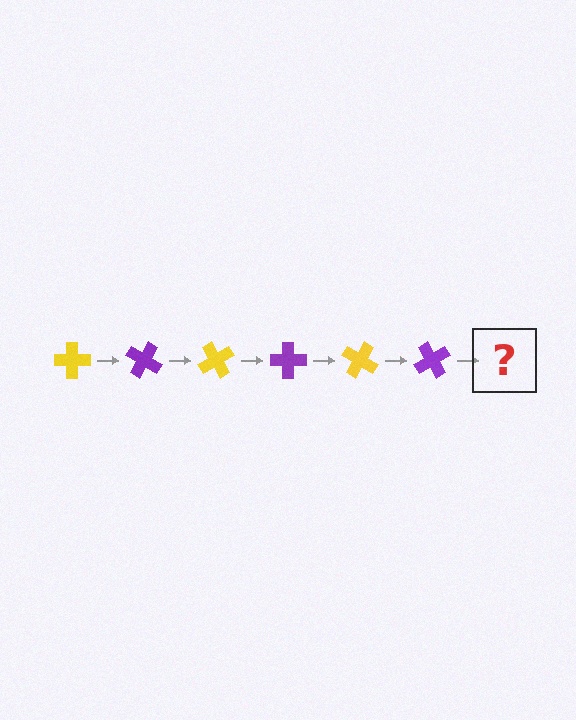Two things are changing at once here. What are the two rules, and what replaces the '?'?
The two rules are that it rotates 30 degrees each step and the color cycles through yellow and purple. The '?' should be a yellow cross, rotated 180 degrees from the start.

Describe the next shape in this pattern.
It should be a yellow cross, rotated 180 degrees from the start.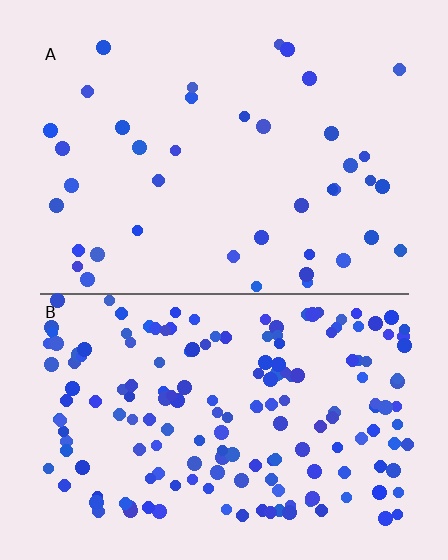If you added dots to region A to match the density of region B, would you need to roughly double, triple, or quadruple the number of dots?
Approximately quadruple.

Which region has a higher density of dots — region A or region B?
B (the bottom).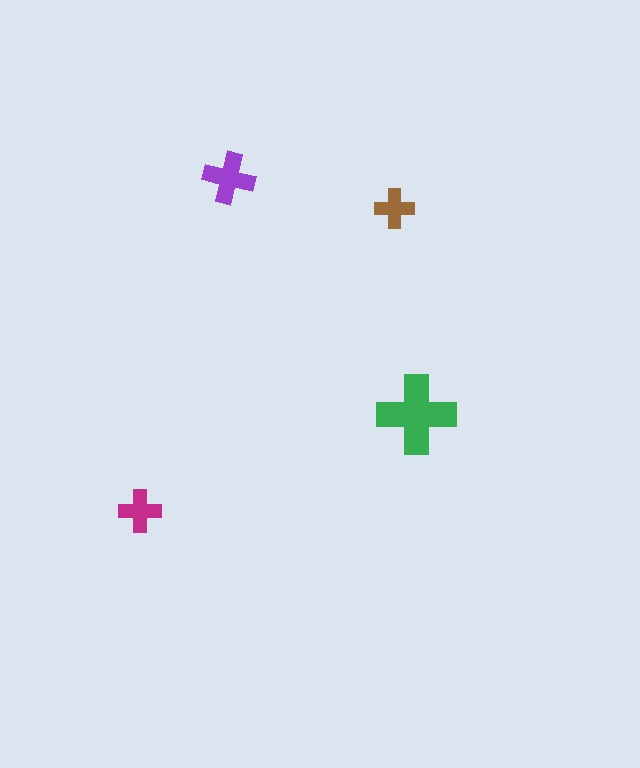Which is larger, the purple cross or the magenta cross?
The purple one.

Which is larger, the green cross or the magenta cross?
The green one.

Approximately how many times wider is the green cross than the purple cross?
About 1.5 times wider.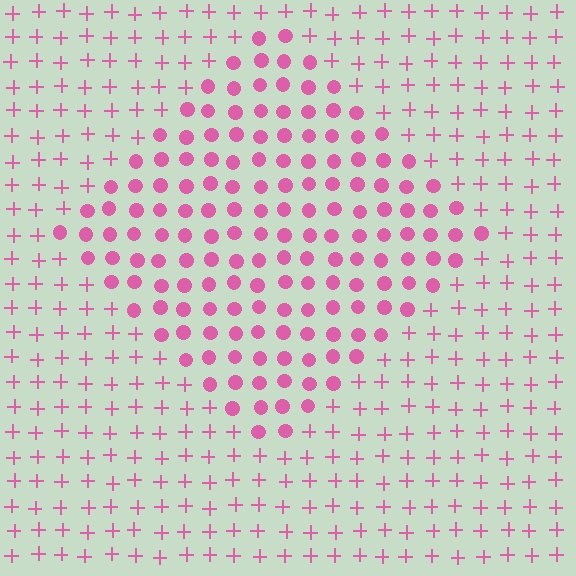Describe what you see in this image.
The image is filled with small pink elements arranged in a uniform grid. A diamond-shaped region contains circles, while the surrounding area contains plus signs. The boundary is defined purely by the change in element shape.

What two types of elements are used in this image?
The image uses circles inside the diamond region and plus signs outside it.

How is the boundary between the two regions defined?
The boundary is defined by a change in element shape: circles inside vs. plus signs outside. All elements share the same color and spacing.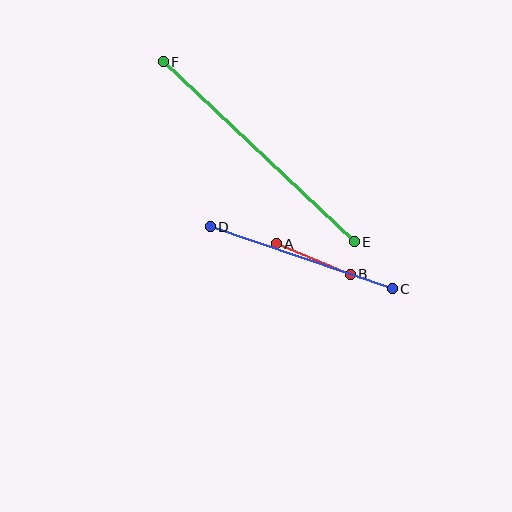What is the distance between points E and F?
The distance is approximately 263 pixels.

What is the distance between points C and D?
The distance is approximately 192 pixels.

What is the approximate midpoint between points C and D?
The midpoint is at approximately (301, 258) pixels.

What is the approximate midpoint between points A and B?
The midpoint is at approximately (313, 259) pixels.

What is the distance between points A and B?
The distance is approximately 80 pixels.